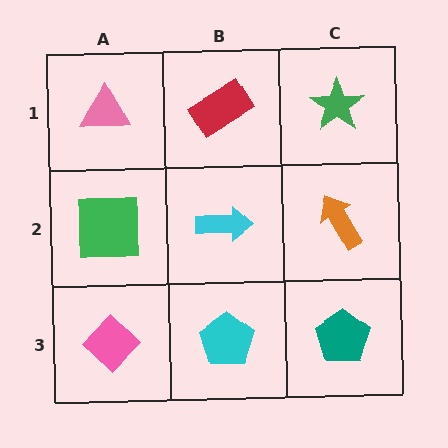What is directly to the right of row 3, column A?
A cyan pentagon.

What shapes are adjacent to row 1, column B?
A cyan arrow (row 2, column B), a pink triangle (row 1, column A), a green star (row 1, column C).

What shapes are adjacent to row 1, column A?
A green square (row 2, column A), a red rectangle (row 1, column B).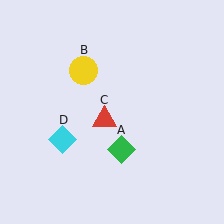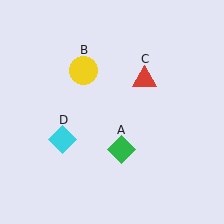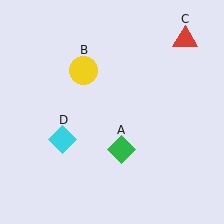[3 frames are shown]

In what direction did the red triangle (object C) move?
The red triangle (object C) moved up and to the right.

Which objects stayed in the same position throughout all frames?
Green diamond (object A) and yellow circle (object B) and cyan diamond (object D) remained stationary.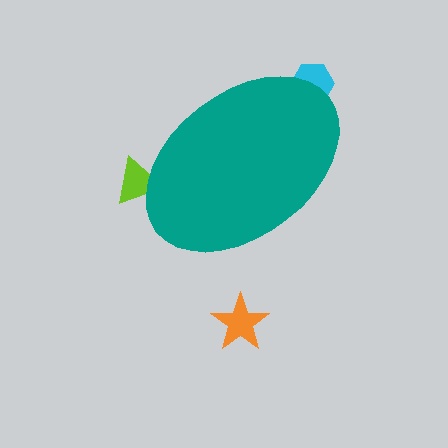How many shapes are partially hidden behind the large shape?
2 shapes are partially hidden.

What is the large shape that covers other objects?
A teal ellipse.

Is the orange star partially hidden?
No, the orange star is fully visible.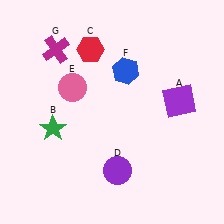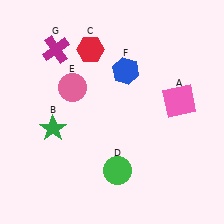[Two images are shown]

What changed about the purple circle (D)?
In Image 1, D is purple. In Image 2, it changed to green.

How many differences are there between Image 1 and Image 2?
There are 2 differences between the two images.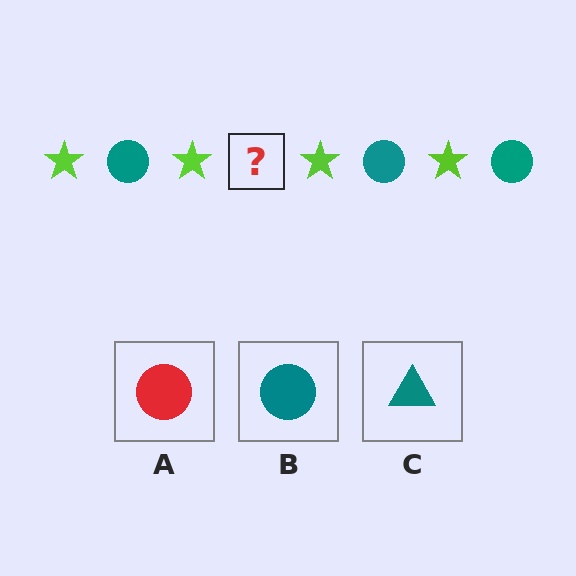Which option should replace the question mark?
Option B.